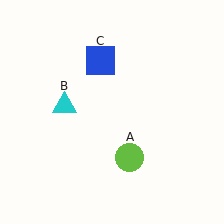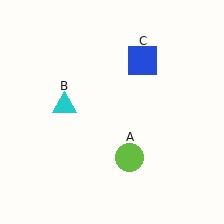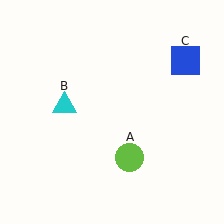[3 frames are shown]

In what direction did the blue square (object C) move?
The blue square (object C) moved right.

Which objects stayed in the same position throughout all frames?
Lime circle (object A) and cyan triangle (object B) remained stationary.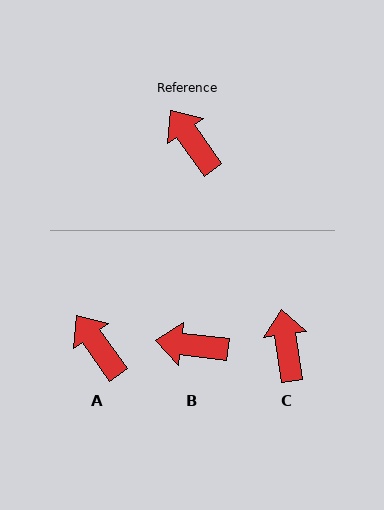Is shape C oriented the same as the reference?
No, it is off by about 27 degrees.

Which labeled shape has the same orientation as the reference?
A.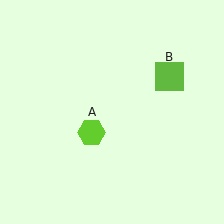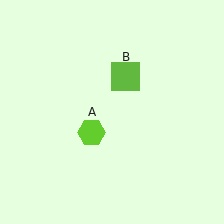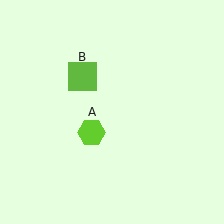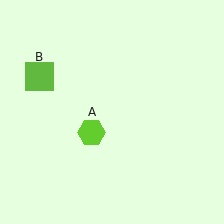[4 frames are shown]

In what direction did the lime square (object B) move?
The lime square (object B) moved left.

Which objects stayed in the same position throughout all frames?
Lime hexagon (object A) remained stationary.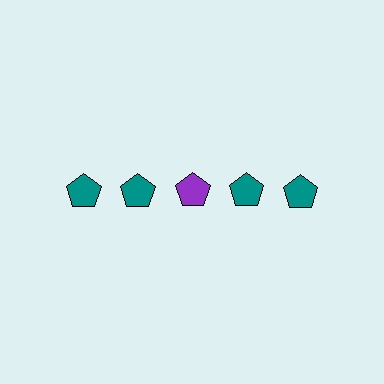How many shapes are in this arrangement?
There are 5 shapes arranged in a grid pattern.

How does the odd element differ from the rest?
It has a different color: purple instead of teal.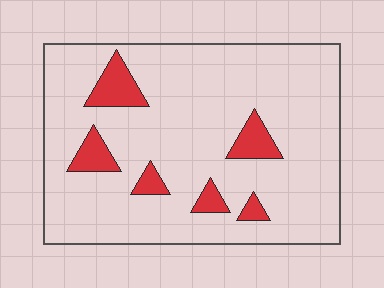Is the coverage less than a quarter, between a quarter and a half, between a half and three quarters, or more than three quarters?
Less than a quarter.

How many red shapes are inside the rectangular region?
6.